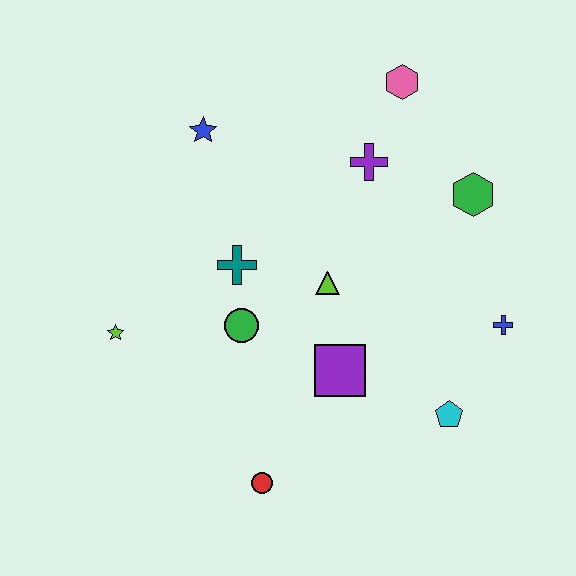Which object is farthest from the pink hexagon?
The red circle is farthest from the pink hexagon.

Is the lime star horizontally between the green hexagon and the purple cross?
No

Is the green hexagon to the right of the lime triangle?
Yes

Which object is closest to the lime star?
The green circle is closest to the lime star.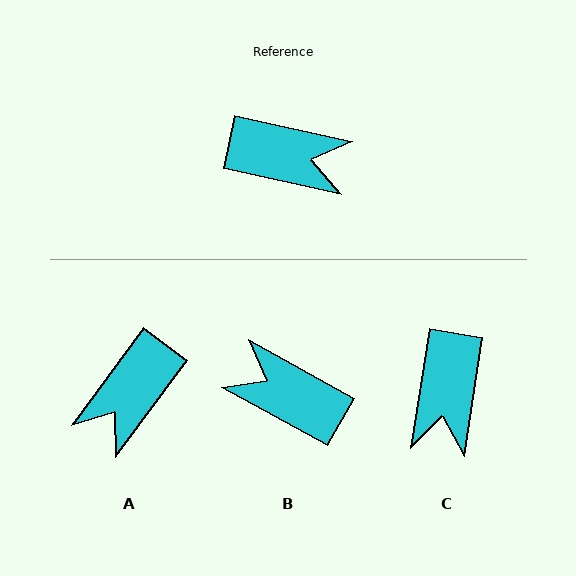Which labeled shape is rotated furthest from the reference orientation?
B, about 163 degrees away.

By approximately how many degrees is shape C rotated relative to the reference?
Approximately 87 degrees clockwise.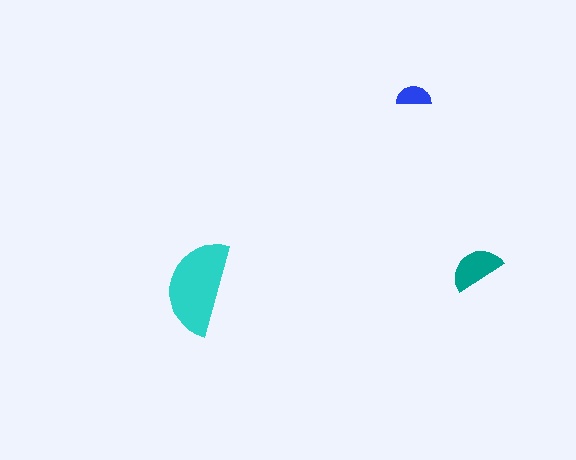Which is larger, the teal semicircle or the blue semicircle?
The teal one.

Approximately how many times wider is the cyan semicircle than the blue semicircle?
About 2.5 times wider.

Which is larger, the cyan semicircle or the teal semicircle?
The cyan one.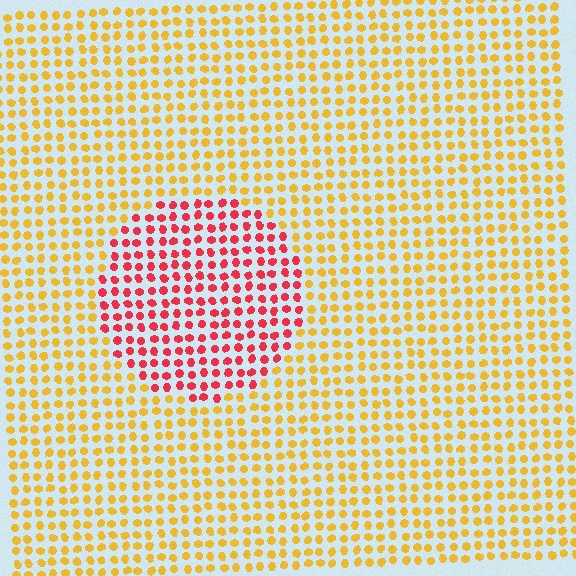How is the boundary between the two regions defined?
The boundary is defined purely by a slight shift in hue (about 53 degrees). Spacing, size, and orientation are identical on both sides.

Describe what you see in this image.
The image is filled with small yellow elements in a uniform arrangement. A circle-shaped region is visible where the elements are tinted to a slightly different hue, forming a subtle color boundary.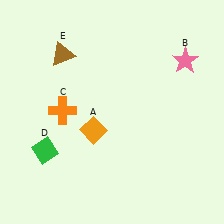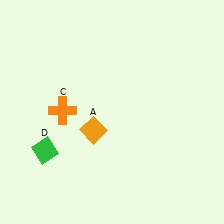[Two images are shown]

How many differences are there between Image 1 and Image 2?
There are 2 differences between the two images.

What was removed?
The brown triangle (E), the pink star (B) were removed in Image 2.